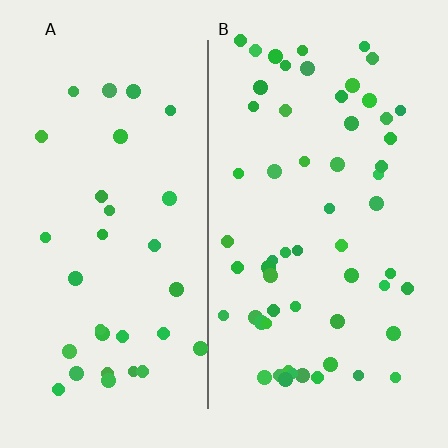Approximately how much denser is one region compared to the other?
Approximately 1.8× — region B over region A.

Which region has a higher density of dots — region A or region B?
B (the right).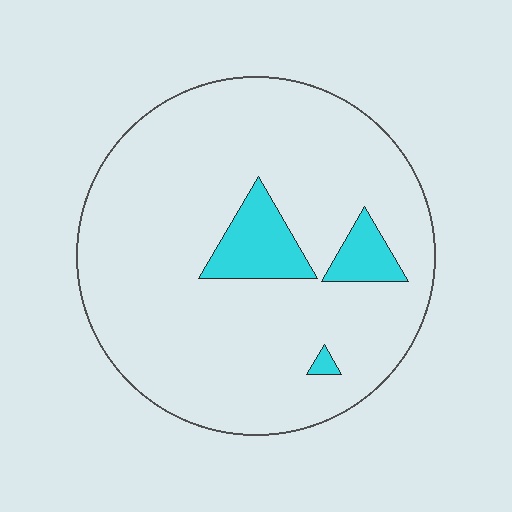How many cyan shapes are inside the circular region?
3.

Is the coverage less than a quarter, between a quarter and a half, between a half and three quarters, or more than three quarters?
Less than a quarter.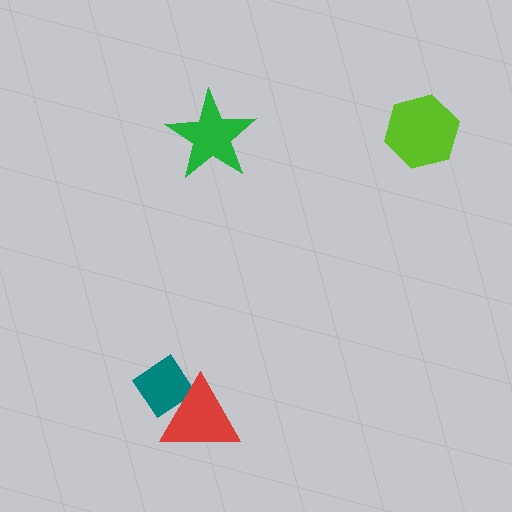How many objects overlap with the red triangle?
1 object overlaps with the red triangle.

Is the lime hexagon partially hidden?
No, no other shape covers it.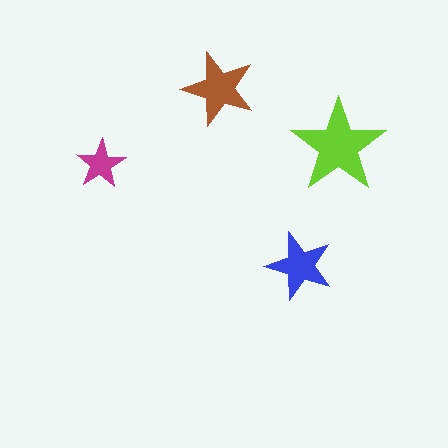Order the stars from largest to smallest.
the lime one, the brown one, the blue one, the magenta one.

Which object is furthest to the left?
The magenta star is leftmost.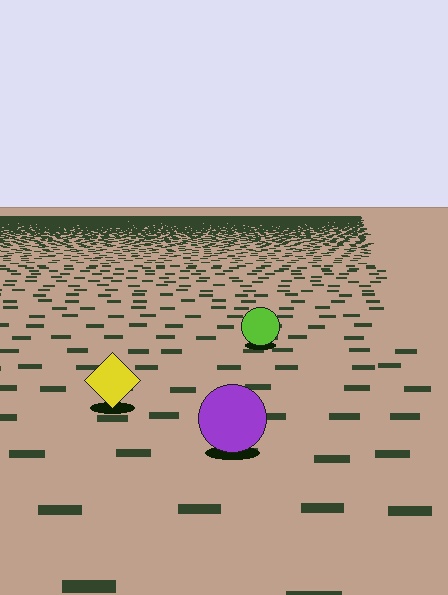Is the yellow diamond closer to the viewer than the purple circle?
No. The purple circle is closer — you can tell from the texture gradient: the ground texture is coarser near it.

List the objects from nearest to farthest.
From nearest to farthest: the purple circle, the yellow diamond, the lime circle.